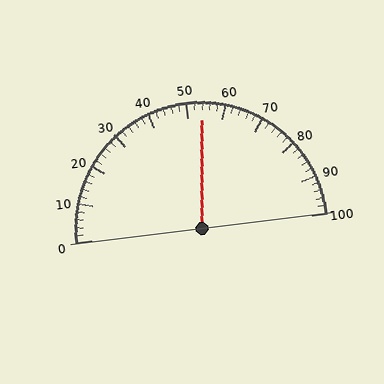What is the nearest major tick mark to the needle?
The nearest major tick mark is 50.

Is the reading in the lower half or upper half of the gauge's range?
The reading is in the upper half of the range (0 to 100).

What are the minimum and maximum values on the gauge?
The gauge ranges from 0 to 100.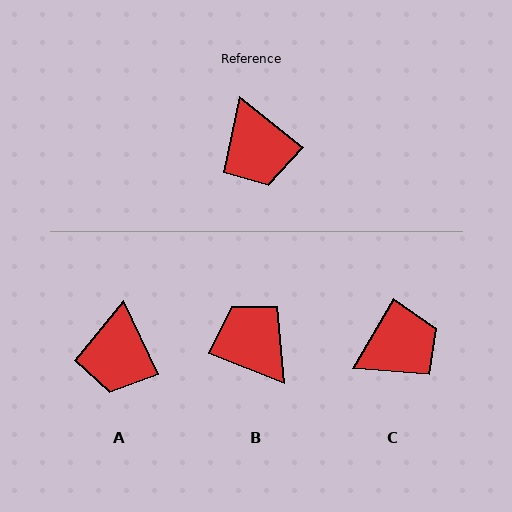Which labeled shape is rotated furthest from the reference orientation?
B, about 163 degrees away.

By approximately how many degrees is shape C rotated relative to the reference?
Approximately 98 degrees counter-clockwise.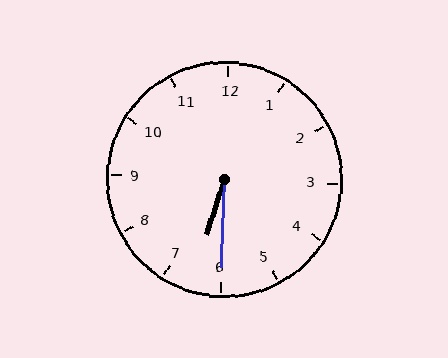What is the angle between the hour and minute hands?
Approximately 15 degrees.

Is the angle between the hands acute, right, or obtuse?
It is acute.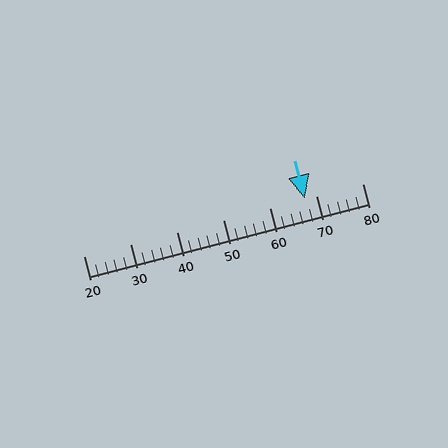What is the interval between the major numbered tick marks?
The major tick marks are spaced 10 units apart.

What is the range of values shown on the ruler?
The ruler shows values from 20 to 80.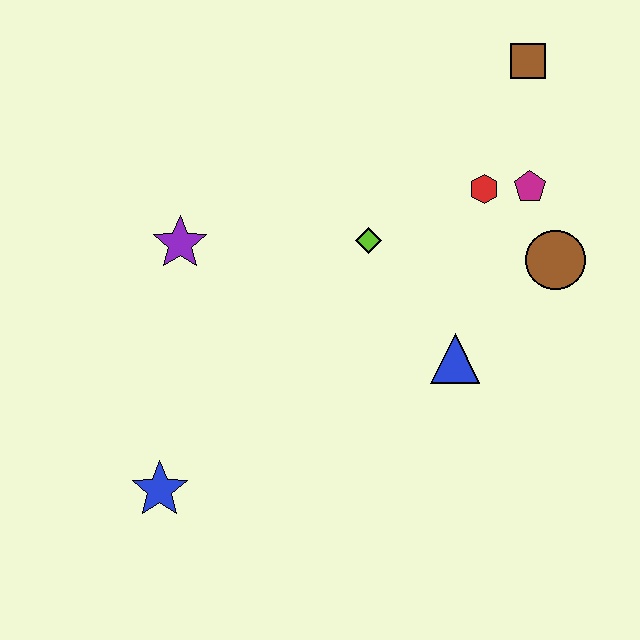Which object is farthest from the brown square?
The blue star is farthest from the brown square.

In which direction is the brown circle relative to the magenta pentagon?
The brown circle is below the magenta pentagon.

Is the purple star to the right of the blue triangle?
No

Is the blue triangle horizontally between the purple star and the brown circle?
Yes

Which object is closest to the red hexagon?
The magenta pentagon is closest to the red hexagon.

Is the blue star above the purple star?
No